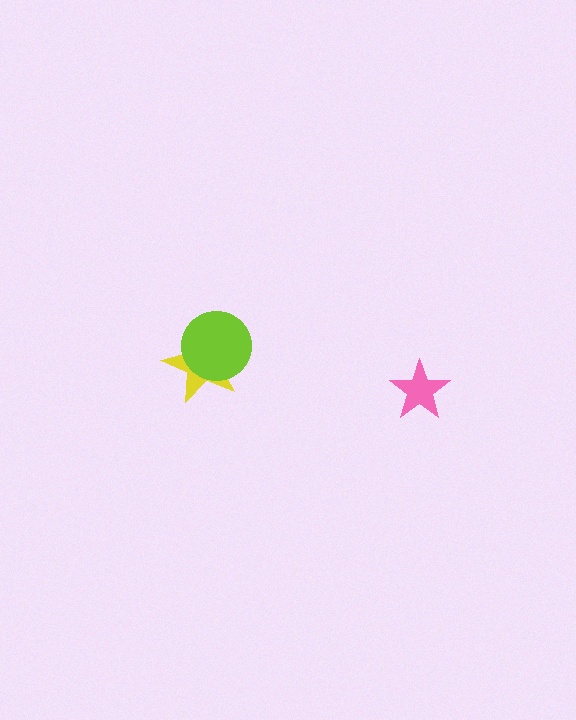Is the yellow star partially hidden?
Yes, it is partially covered by another shape.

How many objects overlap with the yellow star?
1 object overlaps with the yellow star.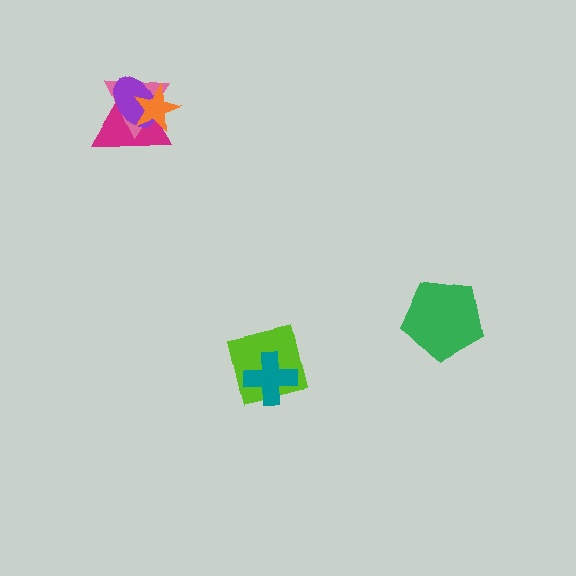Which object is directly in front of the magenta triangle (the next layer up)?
The pink triangle is directly in front of the magenta triangle.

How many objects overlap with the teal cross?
1 object overlaps with the teal cross.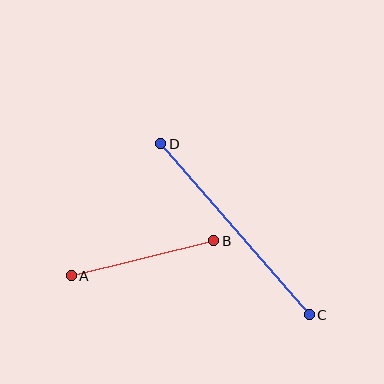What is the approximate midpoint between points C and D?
The midpoint is at approximately (235, 229) pixels.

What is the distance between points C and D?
The distance is approximately 226 pixels.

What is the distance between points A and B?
The distance is approximately 147 pixels.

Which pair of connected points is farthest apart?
Points C and D are farthest apart.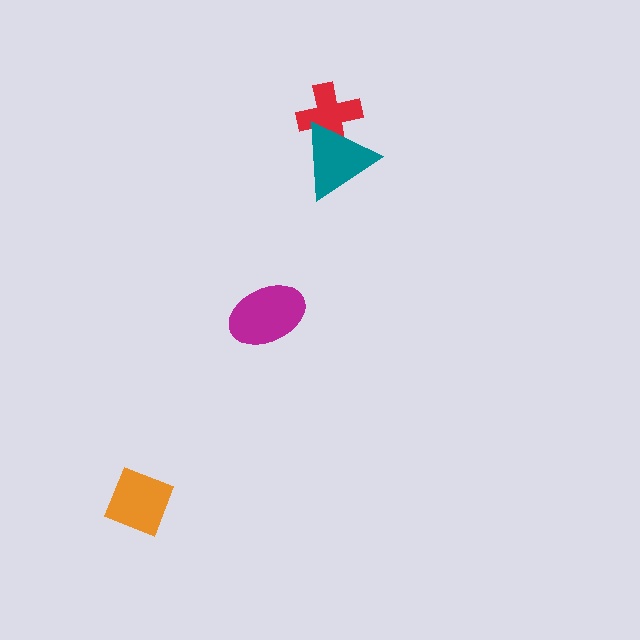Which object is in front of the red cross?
The teal triangle is in front of the red cross.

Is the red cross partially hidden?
Yes, it is partially covered by another shape.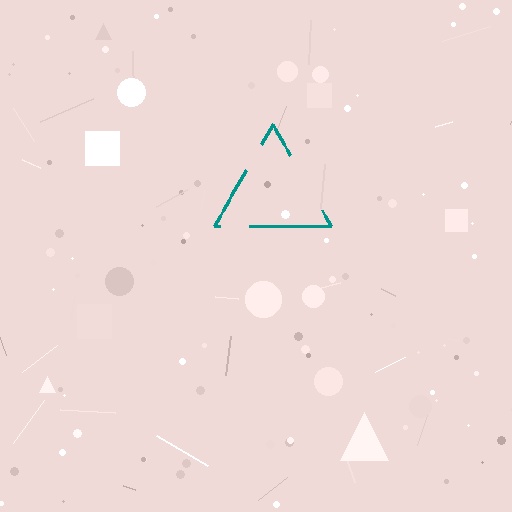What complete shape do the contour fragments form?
The contour fragments form a triangle.